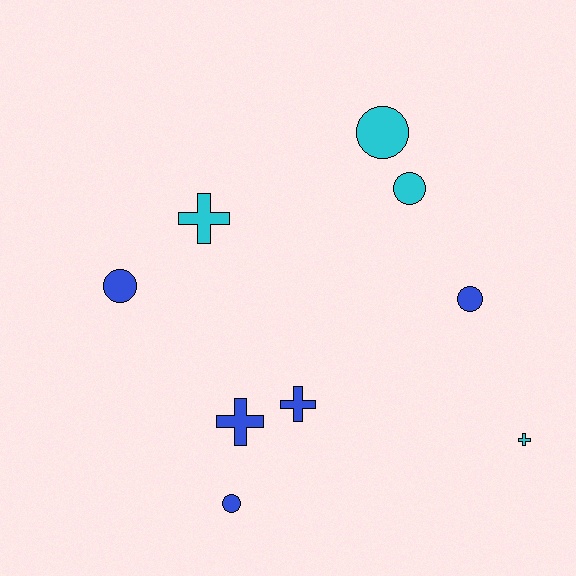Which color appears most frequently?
Blue, with 5 objects.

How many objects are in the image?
There are 9 objects.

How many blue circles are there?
There are 3 blue circles.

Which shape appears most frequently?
Circle, with 5 objects.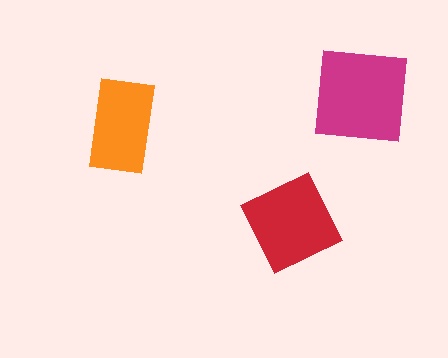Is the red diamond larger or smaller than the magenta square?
Smaller.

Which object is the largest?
The magenta square.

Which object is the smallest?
The orange rectangle.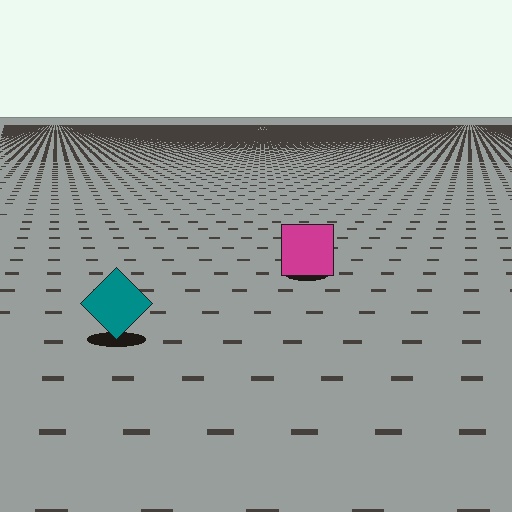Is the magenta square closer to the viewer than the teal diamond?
No. The teal diamond is closer — you can tell from the texture gradient: the ground texture is coarser near it.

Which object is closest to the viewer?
The teal diamond is closest. The texture marks near it are larger and more spread out.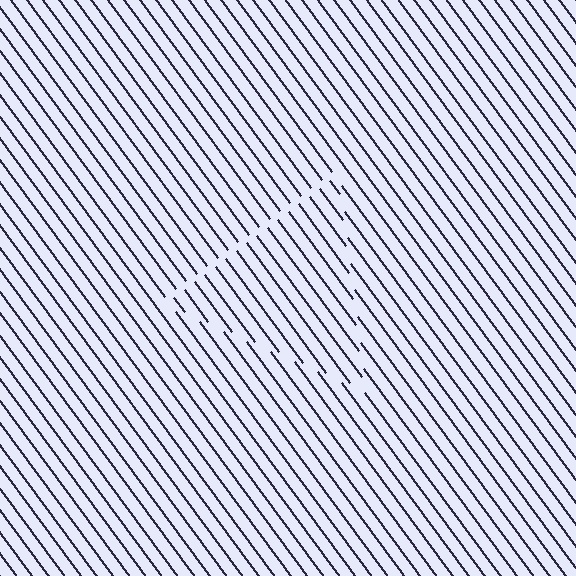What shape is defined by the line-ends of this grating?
An illusory triangle. The interior of the shape contains the same grating, shifted by half a period — the contour is defined by the phase discontinuity where line-ends from the inner and outer gratings abut.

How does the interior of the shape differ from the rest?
The interior of the shape contains the same grating, shifted by half a period — the contour is defined by the phase discontinuity where line-ends from the inner and outer gratings abut.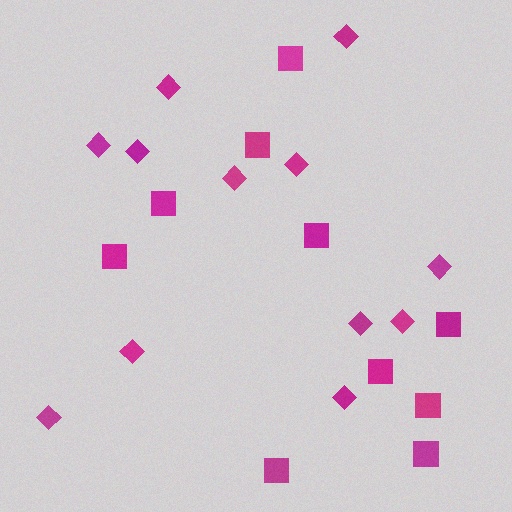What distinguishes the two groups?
There are 2 groups: one group of diamonds (12) and one group of squares (10).